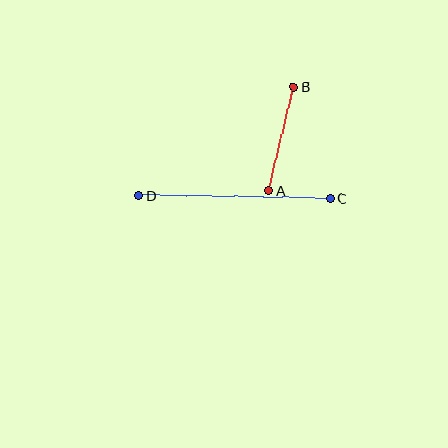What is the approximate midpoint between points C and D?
The midpoint is at approximately (235, 197) pixels.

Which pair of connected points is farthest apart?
Points C and D are farthest apart.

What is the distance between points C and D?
The distance is approximately 191 pixels.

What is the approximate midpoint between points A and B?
The midpoint is at approximately (281, 139) pixels.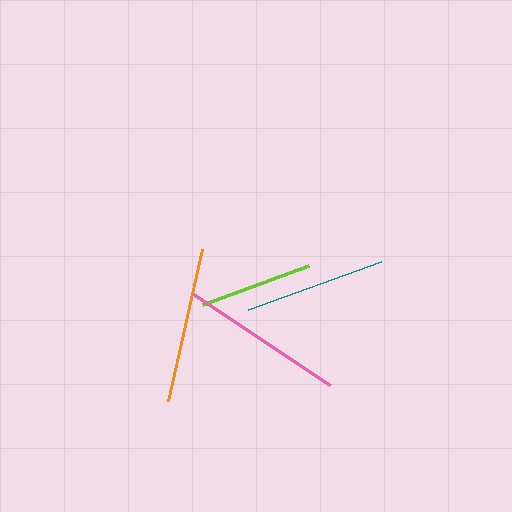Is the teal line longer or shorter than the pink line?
The pink line is longer than the teal line.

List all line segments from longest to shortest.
From longest to shortest: pink, orange, teal, lime.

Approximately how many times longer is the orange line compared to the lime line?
The orange line is approximately 1.4 times the length of the lime line.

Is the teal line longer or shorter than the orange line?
The orange line is longer than the teal line.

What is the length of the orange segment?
The orange segment is approximately 156 pixels long.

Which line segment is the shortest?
The lime line is the shortest at approximately 113 pixels.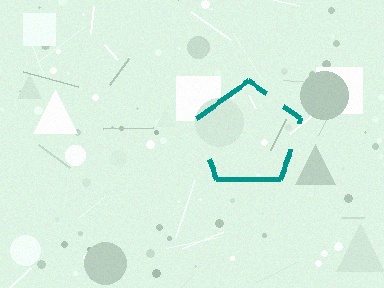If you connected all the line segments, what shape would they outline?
They would outline a pentagon.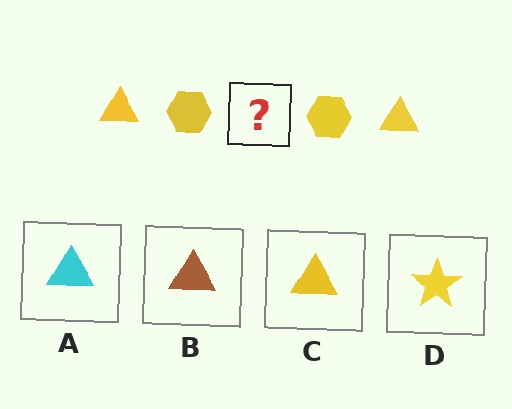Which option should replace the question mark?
Option C.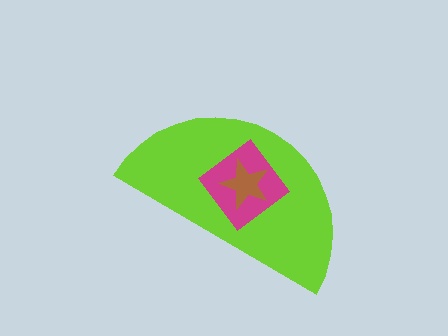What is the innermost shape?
The brown star.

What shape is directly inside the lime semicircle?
The magenta diamond.